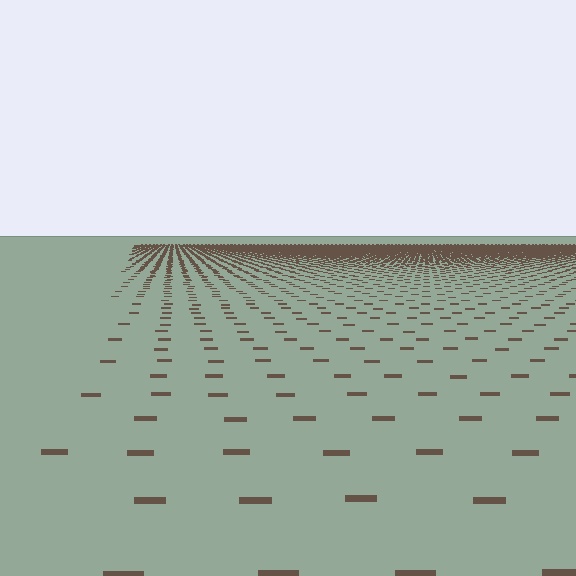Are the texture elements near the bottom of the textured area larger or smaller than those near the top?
Larger. Near the bottom, elements are closer to the viewer and appear at a bigger on-screen size.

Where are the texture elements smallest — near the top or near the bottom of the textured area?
Near the top.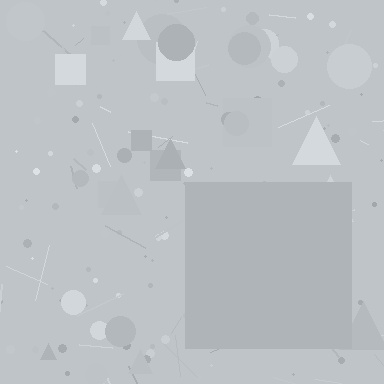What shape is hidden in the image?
A square is hidden in the image.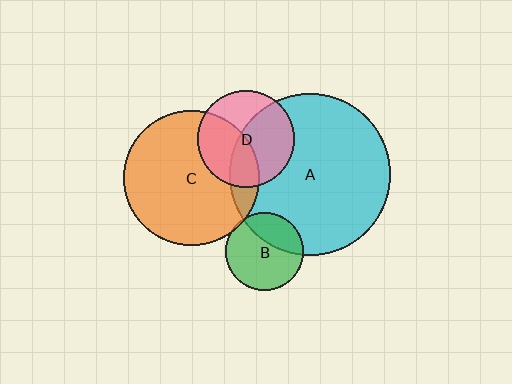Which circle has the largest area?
Circle A (cyan).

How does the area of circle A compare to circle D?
Approximately 2.7 times.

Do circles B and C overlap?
Yes.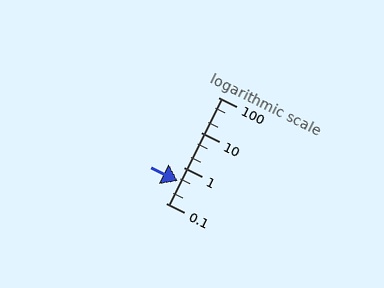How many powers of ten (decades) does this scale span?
The scale spans 3 decades, from 0.1 to 100.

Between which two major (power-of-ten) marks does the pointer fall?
The pointer is between 0.1 and 1.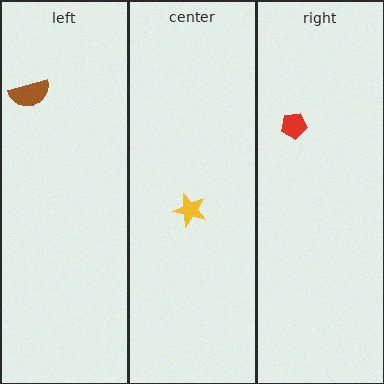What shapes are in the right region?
The red pentagon.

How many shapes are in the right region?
1.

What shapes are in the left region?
The brown semicircle.